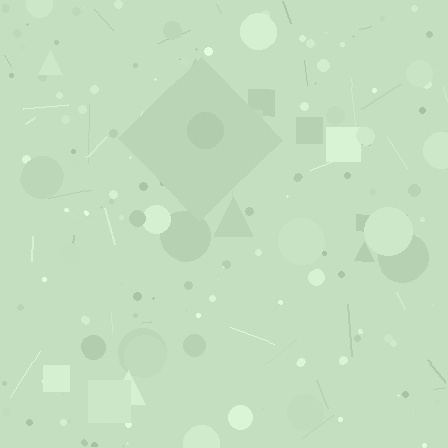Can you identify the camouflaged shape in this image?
The camouflaged shape is a diamond.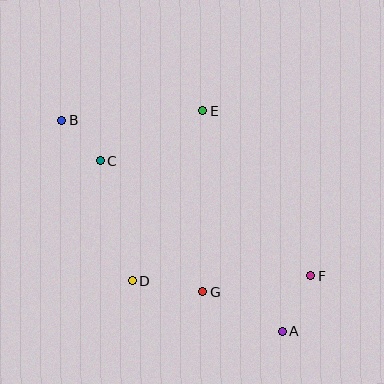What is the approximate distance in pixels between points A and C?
The distance between A and C is approximately 249 pixels.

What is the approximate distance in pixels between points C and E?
The distance between C and E is approximately 114 pixels.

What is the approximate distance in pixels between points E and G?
The distance between E and G is approximately 181 pixels.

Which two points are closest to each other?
Points B and C are closest to each other.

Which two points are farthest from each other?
Points A and B are farthest from each other.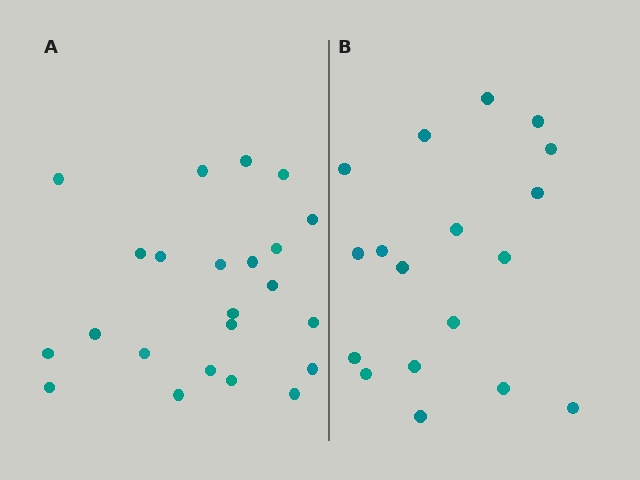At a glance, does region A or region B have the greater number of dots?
Region A (the left region) has more dots.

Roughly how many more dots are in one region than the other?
Region A has about 5 more dots than region B.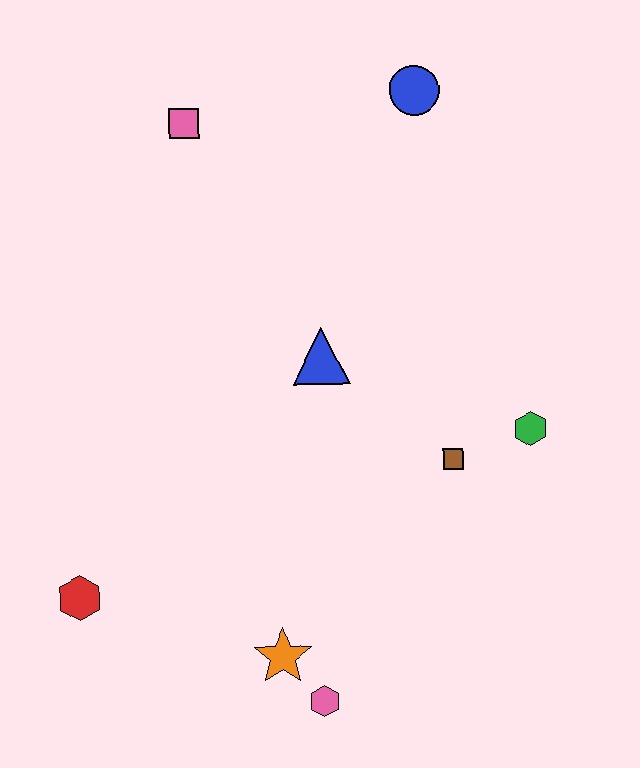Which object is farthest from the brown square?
The pink square is farthest from the brown square.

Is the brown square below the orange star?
No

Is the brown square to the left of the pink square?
No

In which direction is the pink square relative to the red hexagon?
The pink square is above the red hexagon.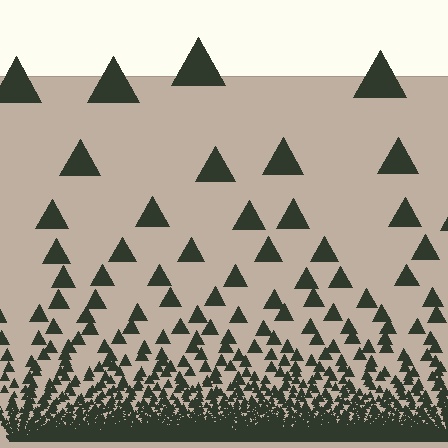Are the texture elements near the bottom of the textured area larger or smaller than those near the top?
Smaller. The gradient is inverted — elements near the bottom are smaller and denser.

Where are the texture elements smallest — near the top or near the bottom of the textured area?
Near the bottom.